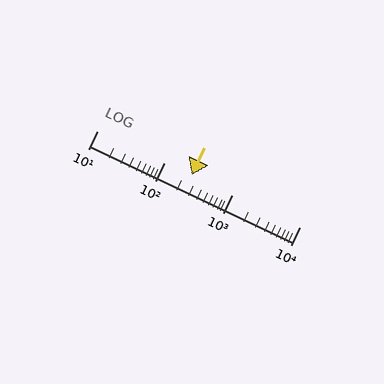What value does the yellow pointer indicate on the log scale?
The pointer indicates approximately 250.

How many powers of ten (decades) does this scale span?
The scale spans 3 decades, from 10 to 10000.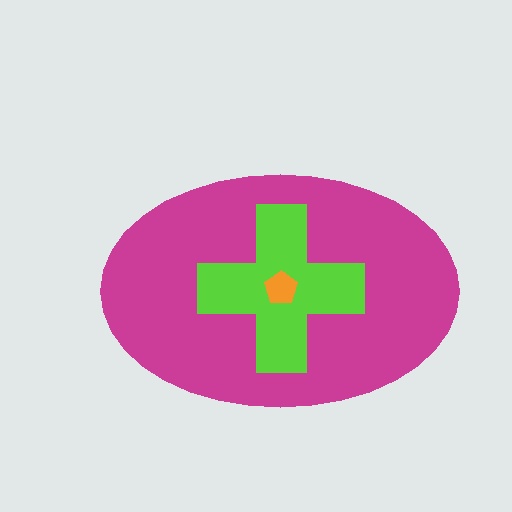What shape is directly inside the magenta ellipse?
The lime cross.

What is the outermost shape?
The magenta ellipse.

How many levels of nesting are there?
3.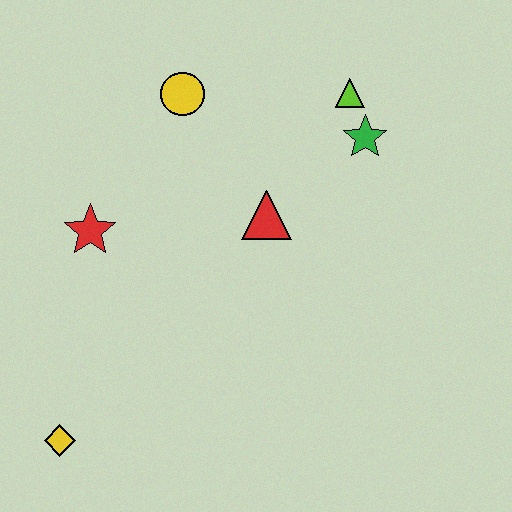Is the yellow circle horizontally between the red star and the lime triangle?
Yes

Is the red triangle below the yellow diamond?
No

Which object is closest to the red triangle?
The green star is closest to the red triangle.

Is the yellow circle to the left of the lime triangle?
Yes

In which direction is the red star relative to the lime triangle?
The red star is to the left of the lime triangle.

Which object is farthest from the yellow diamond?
The lime triangle is farthest from the yellow diamond.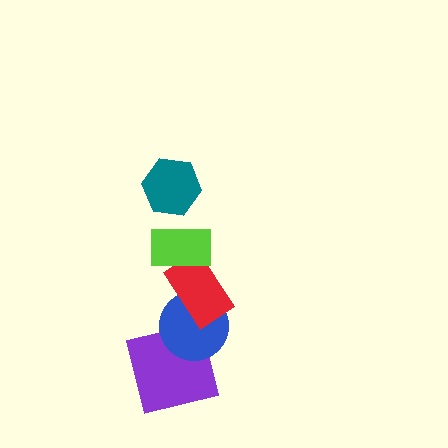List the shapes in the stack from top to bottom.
From top to bottom: the teal hexagon, the lime rectangle, the red rectangle, the blue circle, the purple square.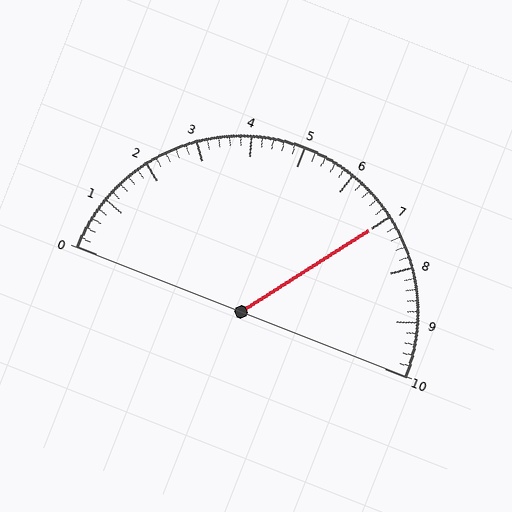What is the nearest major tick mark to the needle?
The nearest major tick mark is 7.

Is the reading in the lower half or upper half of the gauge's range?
The reading is in the upper half of the range (0 to 10).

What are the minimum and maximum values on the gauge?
The gauge ranges from 0 to 10.